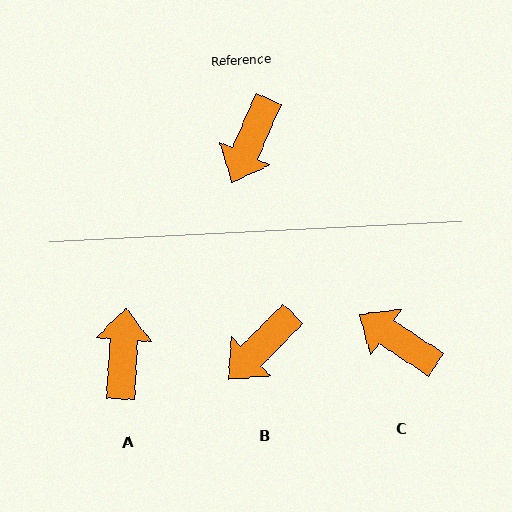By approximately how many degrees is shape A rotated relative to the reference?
Approximately 160 degrees clockwise.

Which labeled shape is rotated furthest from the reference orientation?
A, about 160 degrees away.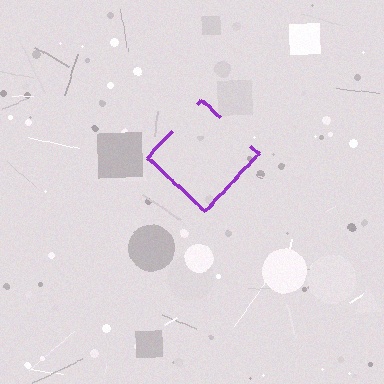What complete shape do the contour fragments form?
The contour fragments form a diamond.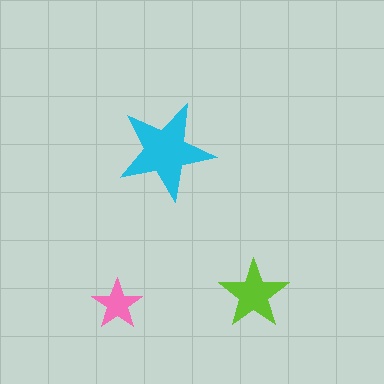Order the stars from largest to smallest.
the cyan one, the lime one, the pink one.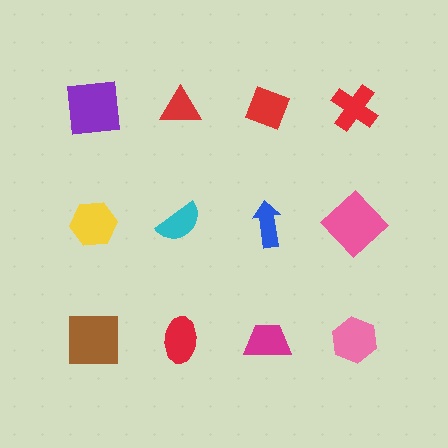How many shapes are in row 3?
4 shapes.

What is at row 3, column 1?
A brown square.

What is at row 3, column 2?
A red ellipse.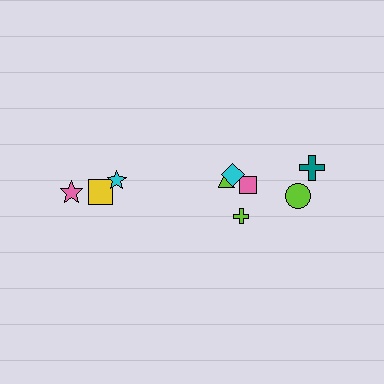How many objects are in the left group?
There are 3 objects.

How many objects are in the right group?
There are 6 objects.